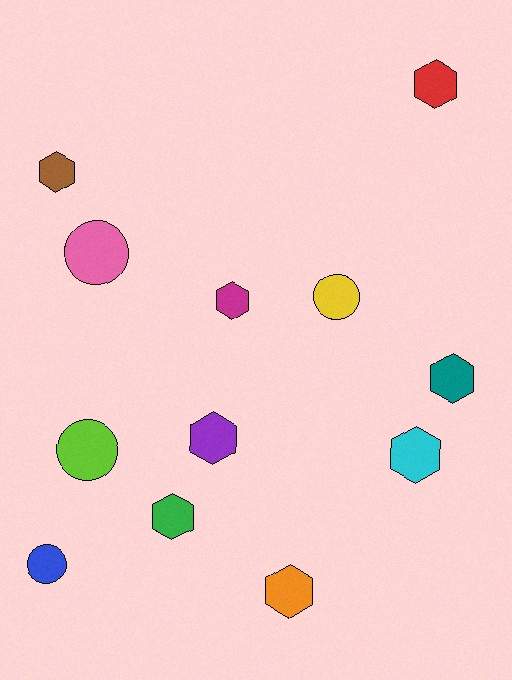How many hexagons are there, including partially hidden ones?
There are 8 hexagons.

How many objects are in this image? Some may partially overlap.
There are 12 objects.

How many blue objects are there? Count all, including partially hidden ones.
There is 1 blue object.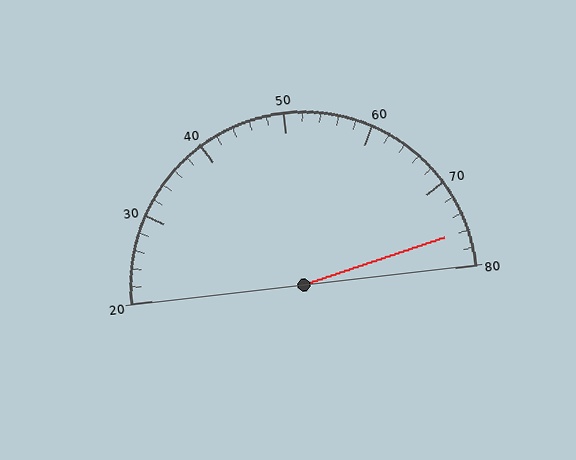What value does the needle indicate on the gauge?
The needle indicates approximately 76.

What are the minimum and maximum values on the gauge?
The gauge ranges from 20 to 80.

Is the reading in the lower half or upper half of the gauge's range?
The reading is in the upper half of the range (20 to 80).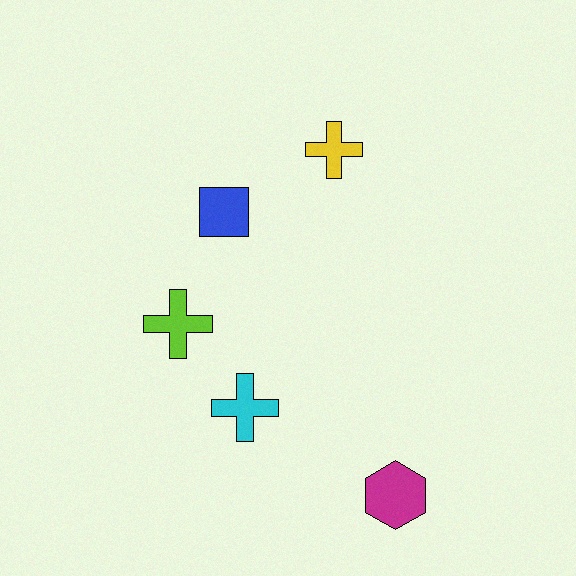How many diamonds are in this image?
There are no diamonds.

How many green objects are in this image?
There are no green objects.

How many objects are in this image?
There are 5 objects.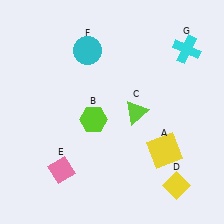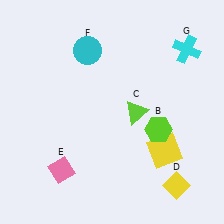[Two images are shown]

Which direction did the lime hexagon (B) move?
The lime hexagon (B) moved right.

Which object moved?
The lime hexagon (B) moved right.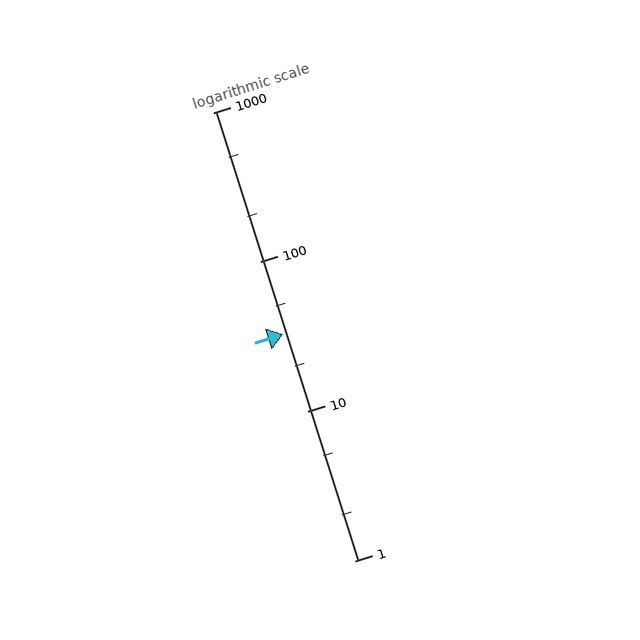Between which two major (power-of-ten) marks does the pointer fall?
The pointer is between 10 and 100.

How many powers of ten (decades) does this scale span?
The scale spans 3 decades, from 1 to 1000.